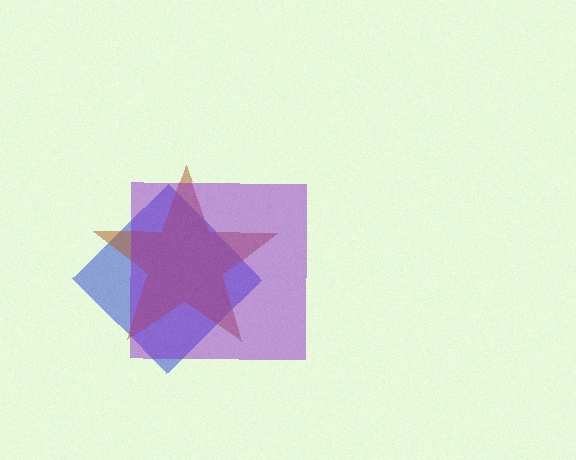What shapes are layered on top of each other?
The layered shapes are: a blue diamond, a brown star, a purple square.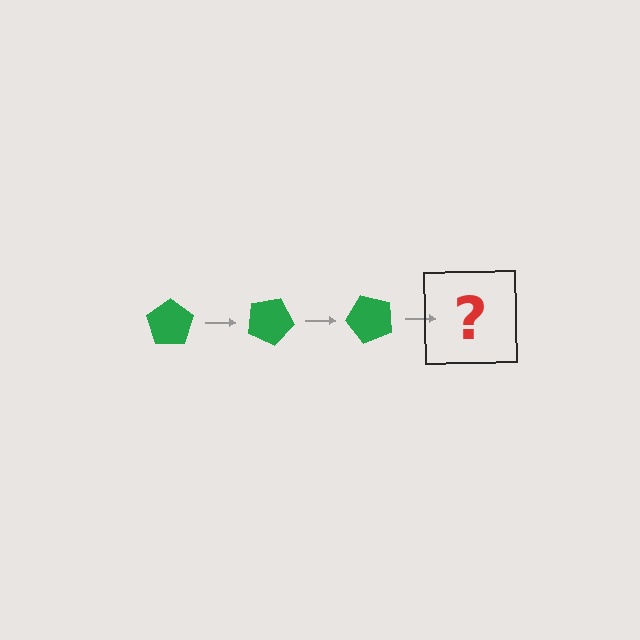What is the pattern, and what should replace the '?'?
The pattern is that the pentagon rotates 25 degrees each step. The '?' should be a green pentagon rotated 75 degrees.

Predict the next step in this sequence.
The next step is a green pentagon rotated 75 degrees.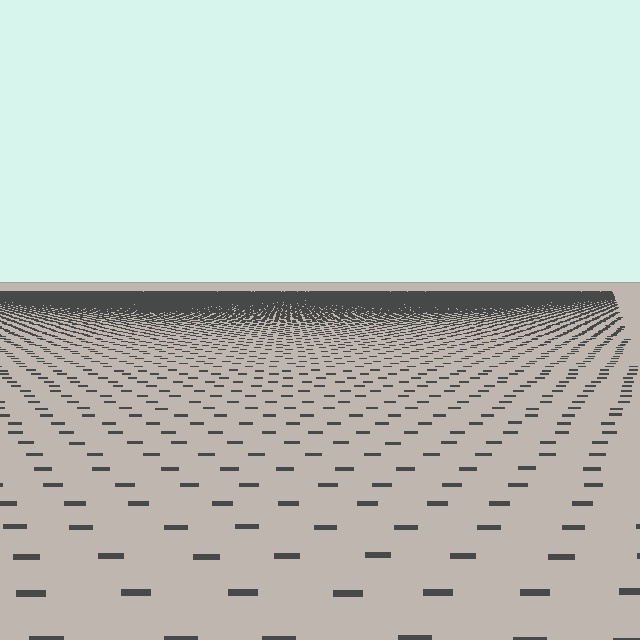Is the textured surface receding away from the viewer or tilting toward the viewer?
The surface is receding away from the viewer. Texture elements get smaller and denser toward the top.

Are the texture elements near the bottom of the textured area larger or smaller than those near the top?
Larger. Near the bottom, elements are closer to the viewer and appear at a bigger on-screen size.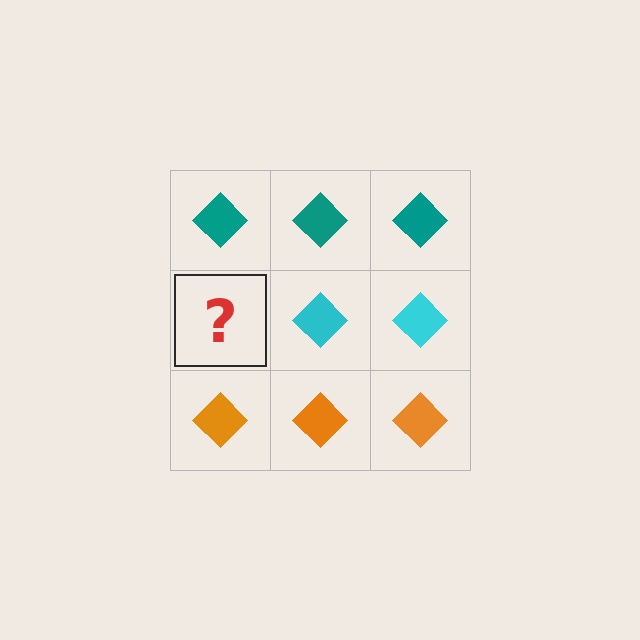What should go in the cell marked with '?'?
The missing cell should contain a cyan diamond.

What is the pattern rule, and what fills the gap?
The rule is that each row has a consistent color. The gap should be filled with a cyan diamond.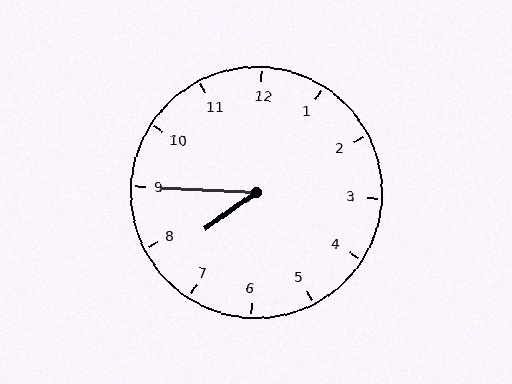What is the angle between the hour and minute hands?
Approximately 38 degrees.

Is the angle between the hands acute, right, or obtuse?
It is acute.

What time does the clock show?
7:45.